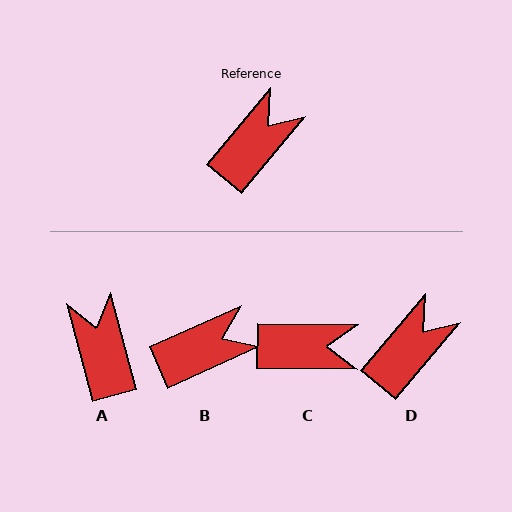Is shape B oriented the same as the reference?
No, it is off by about 26 degrees.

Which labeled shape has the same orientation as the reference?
D.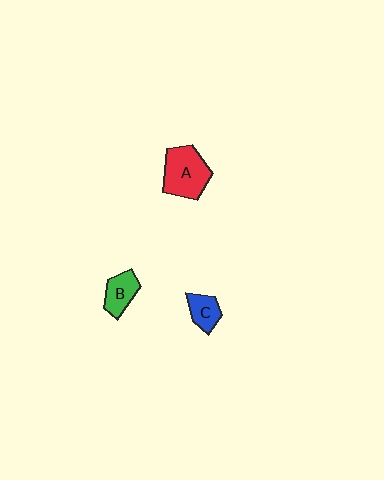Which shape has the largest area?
Shape A (red).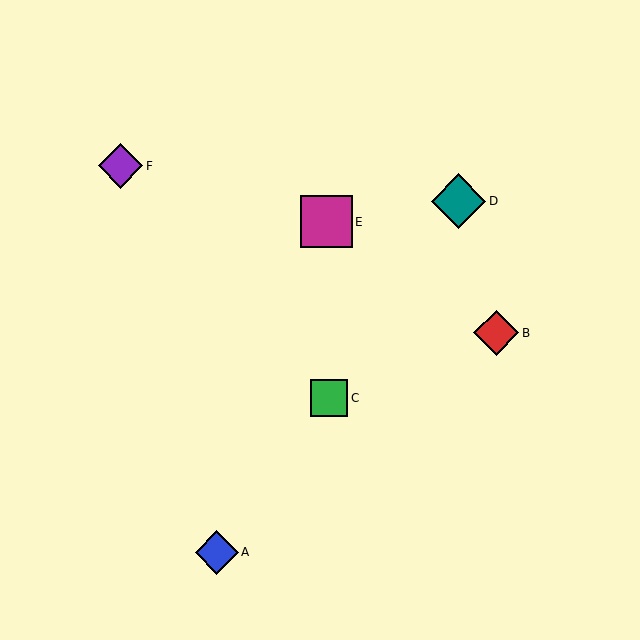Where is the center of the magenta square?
The center of the magenta square is at (326, 222).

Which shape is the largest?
The teal diamond (labeled D) is the largest.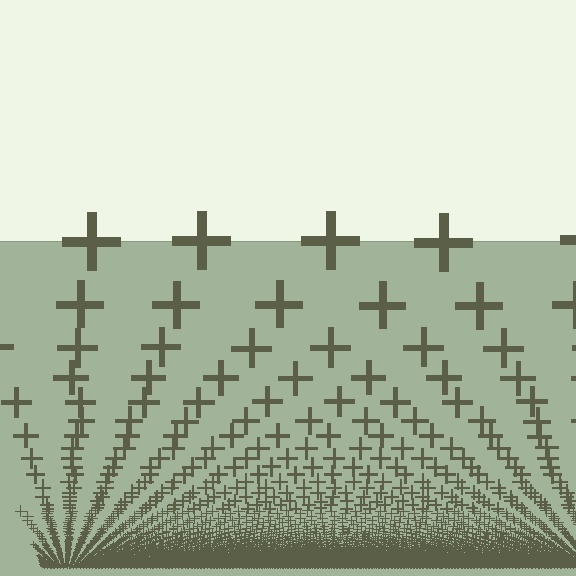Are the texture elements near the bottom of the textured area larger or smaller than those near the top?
Smaller. The gradient is inverted — elements near the bottom are smaller and denser.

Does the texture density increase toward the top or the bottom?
Density increases toward the bottom.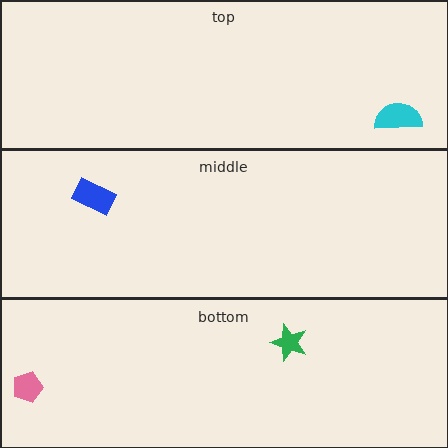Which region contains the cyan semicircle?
The top region.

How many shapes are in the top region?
1.